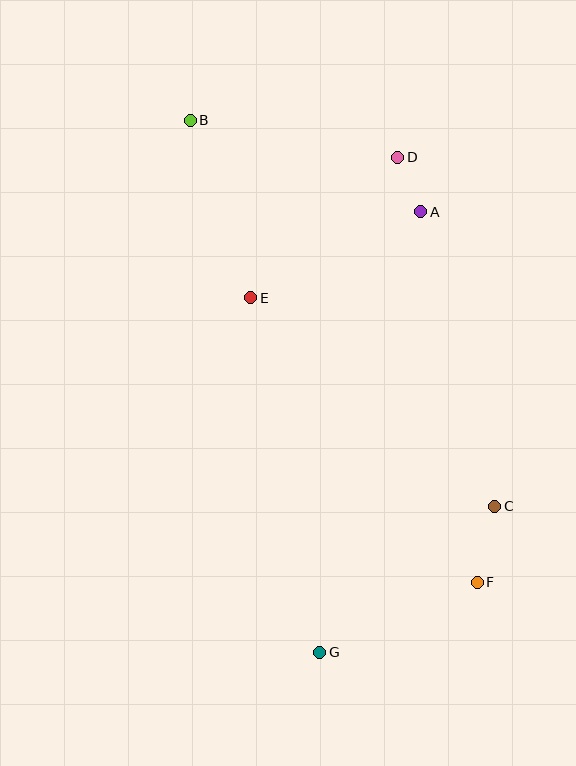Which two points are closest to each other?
Points A and D are closest to each other.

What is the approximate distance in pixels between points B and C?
The distance between B and C is approximately 491 pixels.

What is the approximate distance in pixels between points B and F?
The distance between B and F is approximately 544 pixels.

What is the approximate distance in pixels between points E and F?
The distance between E and F is approximately 364 pixels.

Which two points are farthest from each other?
Points B and G are farthest from each other.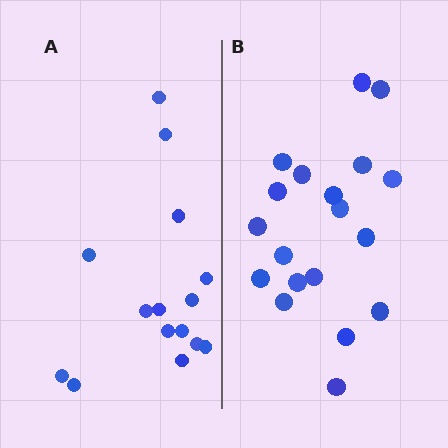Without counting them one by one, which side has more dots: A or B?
Region B (the right region) has more dots.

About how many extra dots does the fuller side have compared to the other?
Region B has about 4 more dots than region A.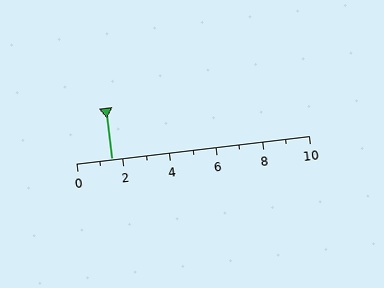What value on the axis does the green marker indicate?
The marker indicates approximately 1.5.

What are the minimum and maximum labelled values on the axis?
The axis runs from 0 to 10.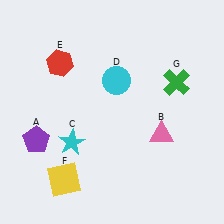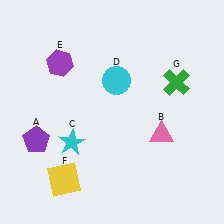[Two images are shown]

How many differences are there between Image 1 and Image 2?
There is 1 difference between the two images.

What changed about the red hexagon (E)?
In Image 1, E is red. In Image 2, it changed to purple.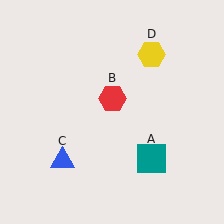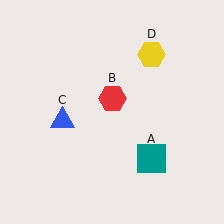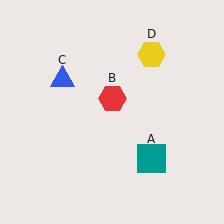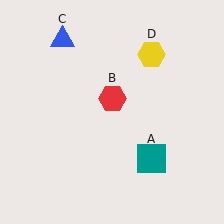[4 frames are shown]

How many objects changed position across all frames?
1 object changed position: blue triangle (object C).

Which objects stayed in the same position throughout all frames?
Teal square (object A) and red hexagon (object B) and yellow hexagon (object D) remained stationary.